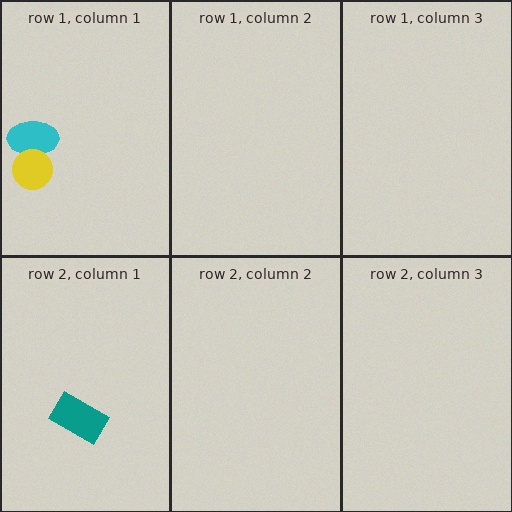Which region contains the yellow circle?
The row 1, column 1 region.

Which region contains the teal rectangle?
The row 2, column 1 region.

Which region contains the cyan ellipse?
The row 1, column 1 region.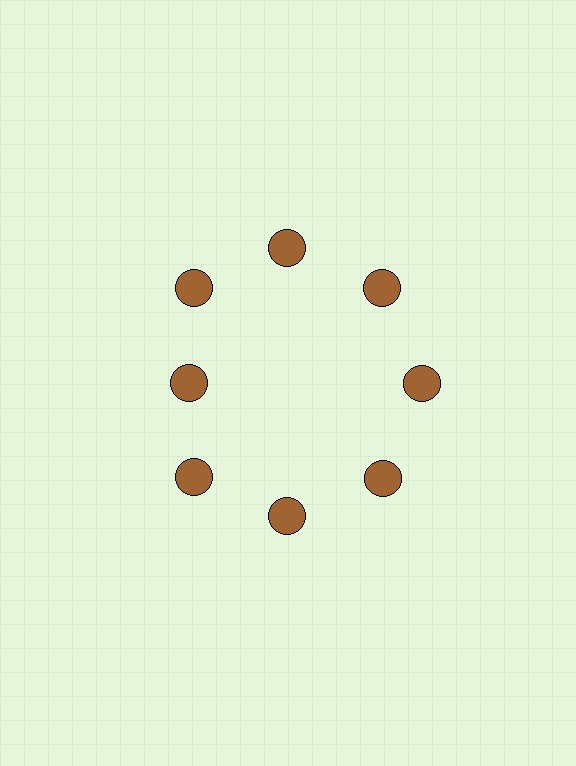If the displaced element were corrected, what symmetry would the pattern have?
It would have 8-fold rotational symmetry — the pattern would map onto itself every 45 degrees.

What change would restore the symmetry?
The symmetry would be restored by moving it outward, back onto the ring so that all 8 circles sit at equal angles and equal distance from the center.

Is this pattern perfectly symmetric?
No. The 8 brown circles are arranged in a ring, but one element near the 9 o'clock position is pulled inward toward the center, breaking the 8-fold rotational symmetry.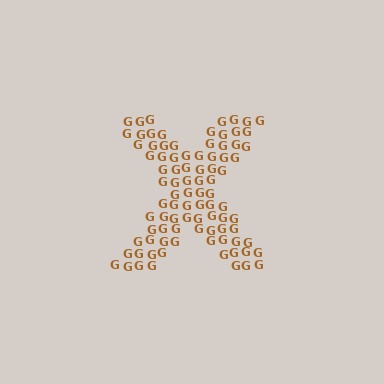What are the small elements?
The small elements are letter G's.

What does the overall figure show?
The overall figure shows the letter X.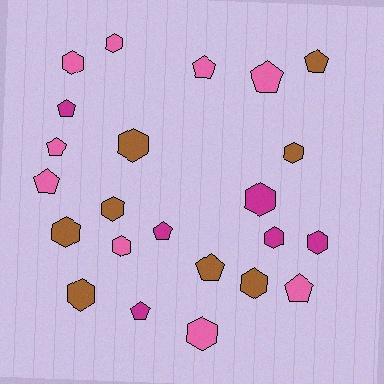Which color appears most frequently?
Pink, with 9 objects.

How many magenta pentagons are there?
There are 3 magenta pentagons.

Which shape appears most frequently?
Hexagon, with 13 objects.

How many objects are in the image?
There are 23 objects.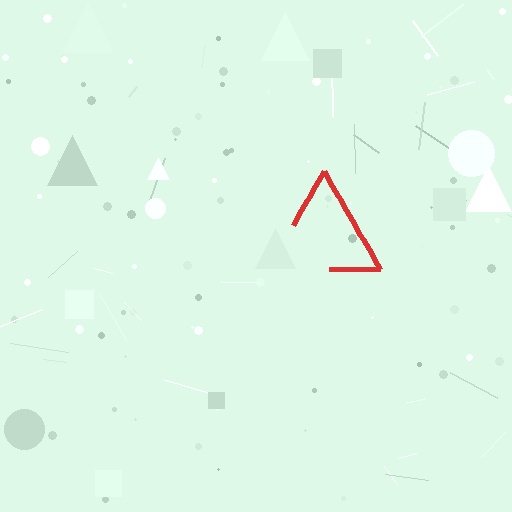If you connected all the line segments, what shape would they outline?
They would outline a triangle.